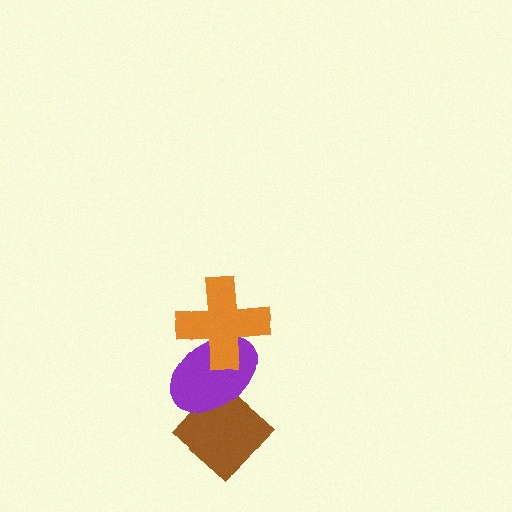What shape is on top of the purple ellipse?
The orange cross is on top of the purple ellipse.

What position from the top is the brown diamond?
The brown diamond is 3rd from the top.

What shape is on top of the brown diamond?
The purple ellipse is on top of the brown diamond.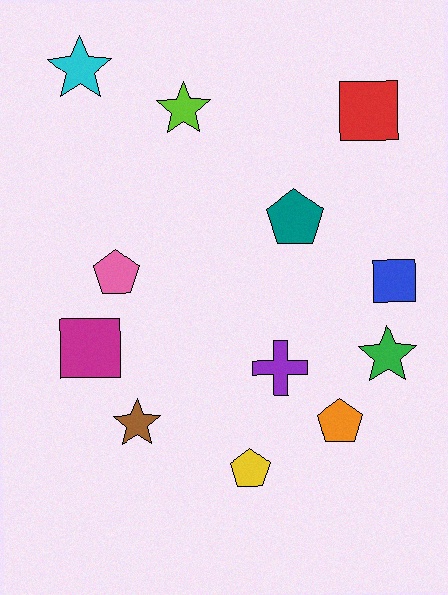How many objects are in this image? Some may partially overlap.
There are 12 objects.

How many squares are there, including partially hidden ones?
There are 3 squares.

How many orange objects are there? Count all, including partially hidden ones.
There is 1 orange object.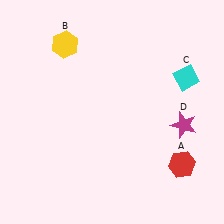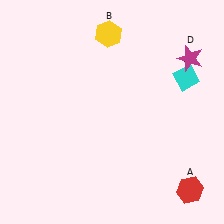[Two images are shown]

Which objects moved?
The objects that moved are: the red hexagon (A), the yellow hexagon (B), the magenta star (D).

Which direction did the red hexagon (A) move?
The red hexagon (A) moved down.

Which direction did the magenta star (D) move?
The magenta star (D) moved up.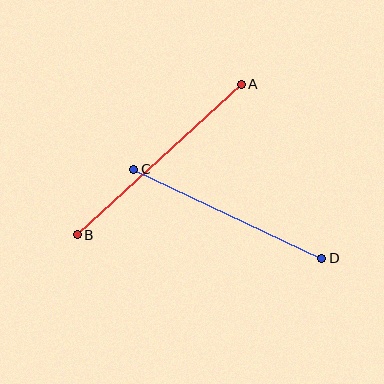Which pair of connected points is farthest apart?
Points A and B are farthest apart.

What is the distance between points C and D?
The distance is approximately 208 pixels.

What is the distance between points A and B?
The distance is approximately 222 pixels.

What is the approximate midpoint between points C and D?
The midpoint is at approximately (228, 214) pixels.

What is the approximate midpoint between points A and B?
The midpoint is at approximately (159, 159) pixels.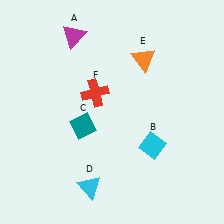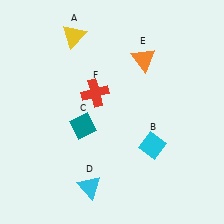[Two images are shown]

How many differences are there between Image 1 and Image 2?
There is 1 difference between the two images.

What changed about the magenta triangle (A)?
In Image 1, A is magenta. In Image 2, it changed to yellow.